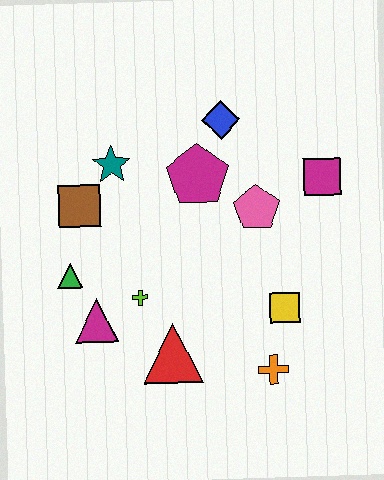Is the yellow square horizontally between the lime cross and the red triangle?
No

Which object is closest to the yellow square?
The orange cross is closest to the yellow square.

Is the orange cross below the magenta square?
Yes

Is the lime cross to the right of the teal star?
Yes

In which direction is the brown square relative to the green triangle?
The brown square is above the green triangle.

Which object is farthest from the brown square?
The orange cross is farthest from the brown square.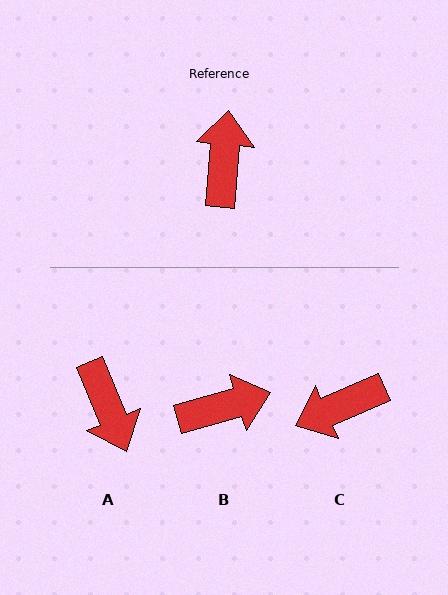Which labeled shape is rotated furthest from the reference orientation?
A, about 152 degrees away.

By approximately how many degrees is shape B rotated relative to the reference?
Approximately 69 degrees clockwise.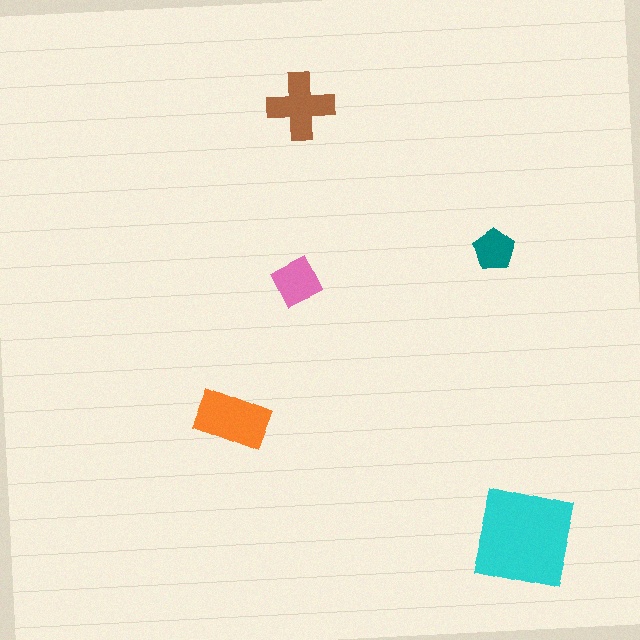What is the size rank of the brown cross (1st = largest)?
3rd.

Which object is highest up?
The brown cross is topmost.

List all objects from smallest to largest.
The teal pentagon, the pink diamond, the brown cross, the orange rectangle, the cyan square.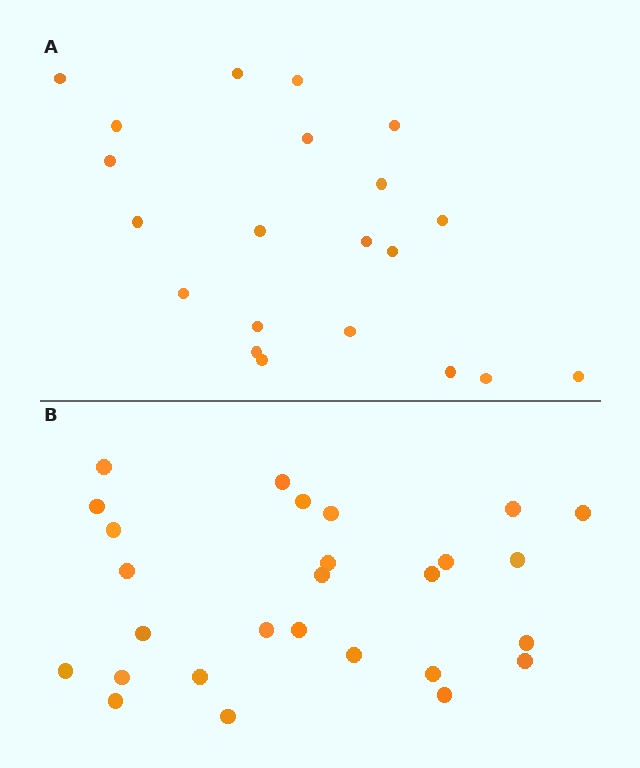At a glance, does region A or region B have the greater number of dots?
Region B (the bottom region) has more dots.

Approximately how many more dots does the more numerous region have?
Region B has about 6 more dots than region A.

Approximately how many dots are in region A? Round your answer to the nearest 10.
About 20 dots. (The exact count is 21, which rounds to 20.)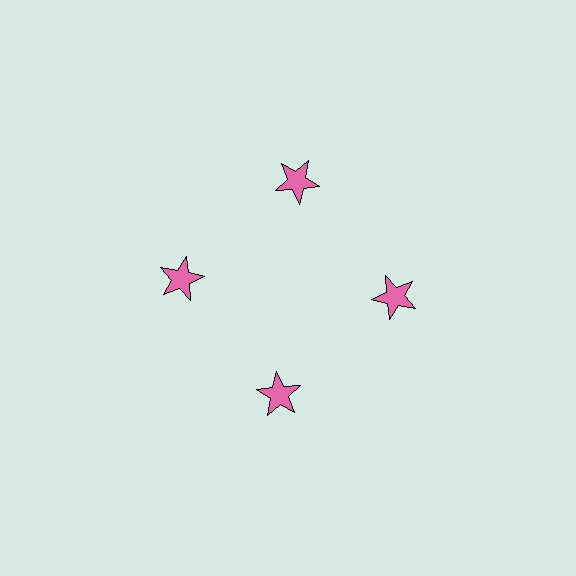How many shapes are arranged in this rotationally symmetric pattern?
There are 4 shapes, arranged in 4 groups of 1.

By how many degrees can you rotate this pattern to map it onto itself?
The pattern maps onto itself every 90 degrees of rotation.